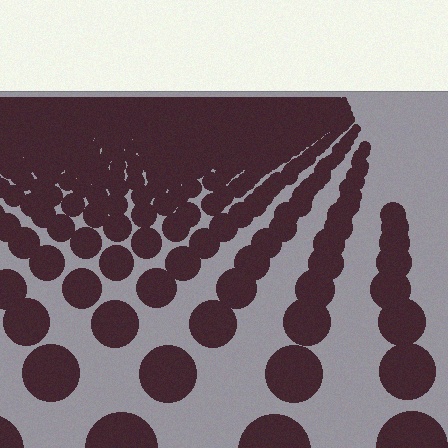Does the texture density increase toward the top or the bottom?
Density increases toward the top.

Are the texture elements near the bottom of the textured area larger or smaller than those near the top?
Larger. Near the bottom, elements are closer to the viewer and appear at a bigger on-screen size.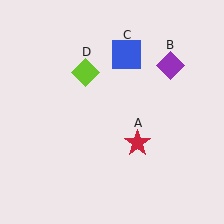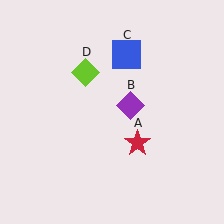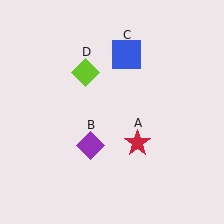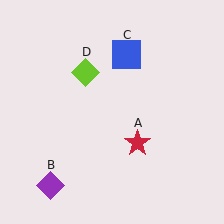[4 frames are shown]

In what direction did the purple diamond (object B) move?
The purple diamond (object B) moved down and to the left.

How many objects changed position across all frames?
1 object changed position: purple diamond (object B).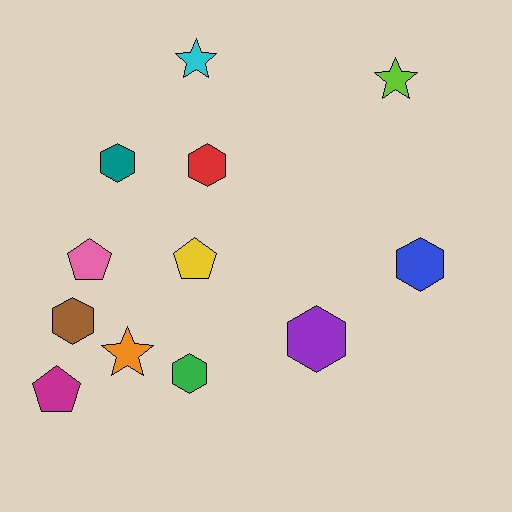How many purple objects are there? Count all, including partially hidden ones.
There is 1 purple object.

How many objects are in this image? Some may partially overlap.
There are 12 objects.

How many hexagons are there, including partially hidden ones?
There are 6 hexagons.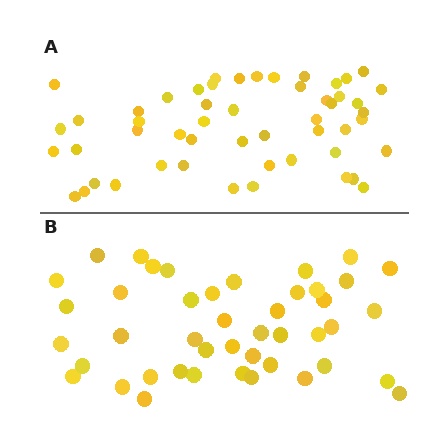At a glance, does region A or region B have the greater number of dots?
Region A (the top region) has more dots.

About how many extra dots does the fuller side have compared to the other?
Region A has roughly 8 or so more dots than region B.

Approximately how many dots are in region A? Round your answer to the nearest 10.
About 50 dots. (The exact count is 52, which rounds to 50.)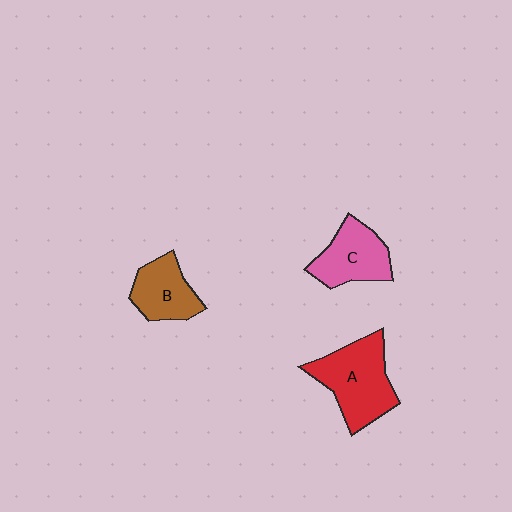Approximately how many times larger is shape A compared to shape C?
Approximately 1.4 times.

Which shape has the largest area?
Shape A (red).